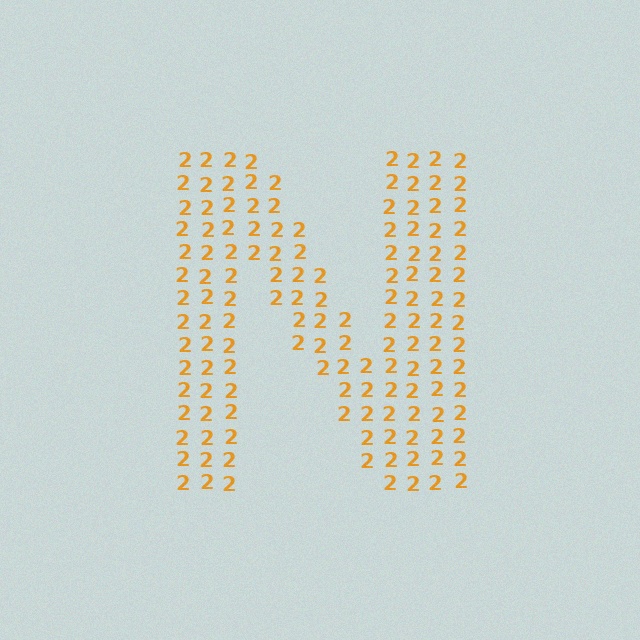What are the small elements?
The small elements are digit 2's.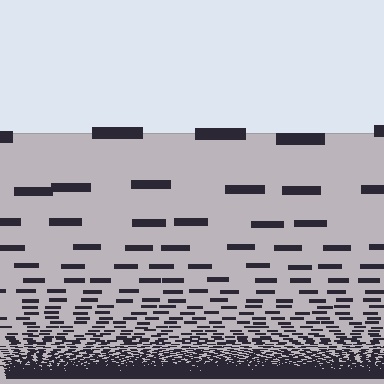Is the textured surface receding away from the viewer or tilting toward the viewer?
The surface appears to tilt toward the viewer. Texture elements get larger and sparser toward the top.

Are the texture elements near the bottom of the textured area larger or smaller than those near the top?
Smaller. The gradient is inverted — elements near the bottom are smaller and denser.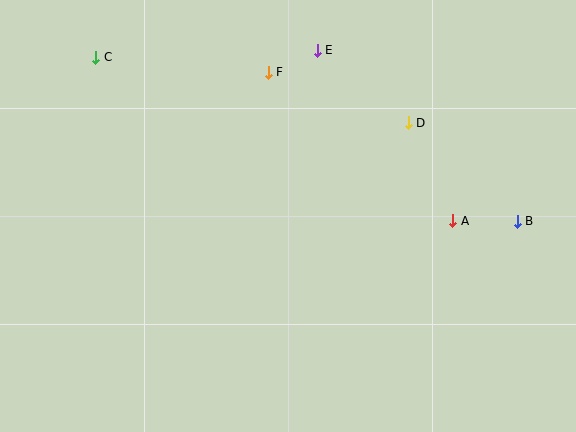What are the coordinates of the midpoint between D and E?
The midpoint between D and E is at (363, 87).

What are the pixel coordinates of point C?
Point C is at (96, 57).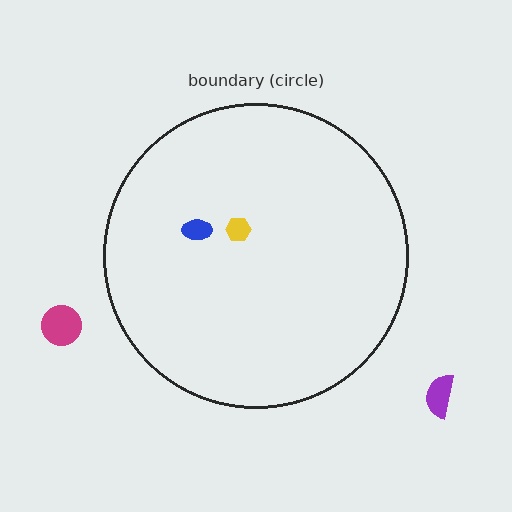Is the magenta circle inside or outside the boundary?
Outside.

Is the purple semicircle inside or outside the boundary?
Outside.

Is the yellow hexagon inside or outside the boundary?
Inside.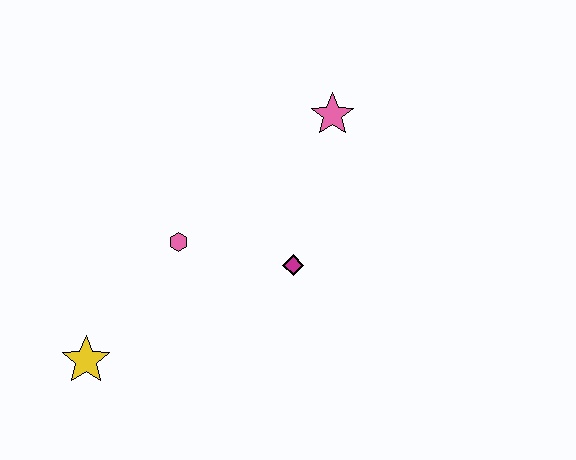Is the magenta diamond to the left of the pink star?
Yes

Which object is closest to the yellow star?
The pink hexagon is closest to the yellow star.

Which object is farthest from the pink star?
The yellow star is farthest from the pink star.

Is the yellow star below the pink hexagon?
Yes